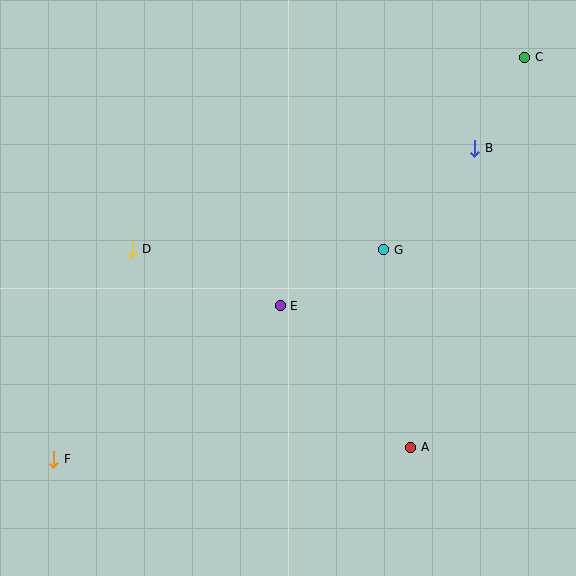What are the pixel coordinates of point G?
Point G is at (384, 250).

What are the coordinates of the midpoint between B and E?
The midpoint between B and E is at (378, 227).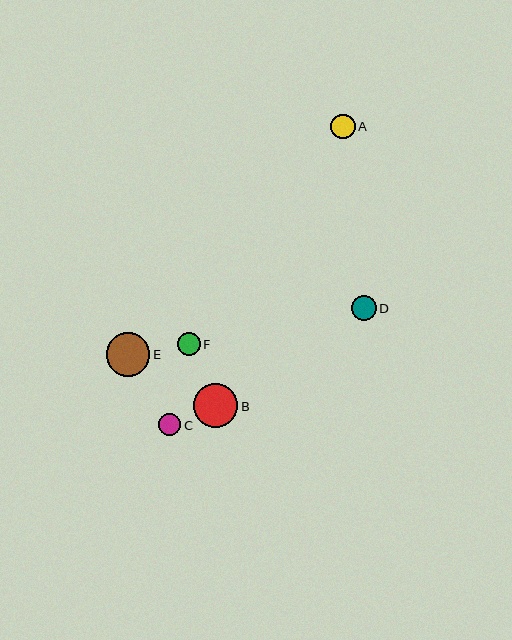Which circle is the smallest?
Circle C is the smallest with a size of approximately 22 pixels.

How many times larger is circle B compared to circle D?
Circle B is approximately 1.8 times the size of circle D.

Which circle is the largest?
Circle B is the largest with a size of approximately 44 pixels.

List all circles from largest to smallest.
From largest to smallest: B, E, D, A, F, C.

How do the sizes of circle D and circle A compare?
Circle D and circle A are approximately the same size.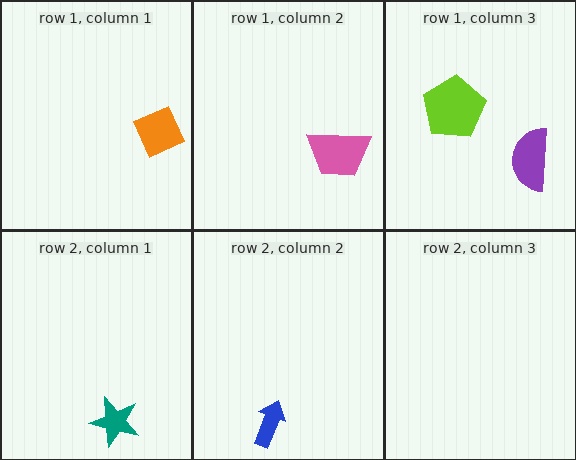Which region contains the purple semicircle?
The row 1, column 3 region.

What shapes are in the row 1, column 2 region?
The pink trapezoid.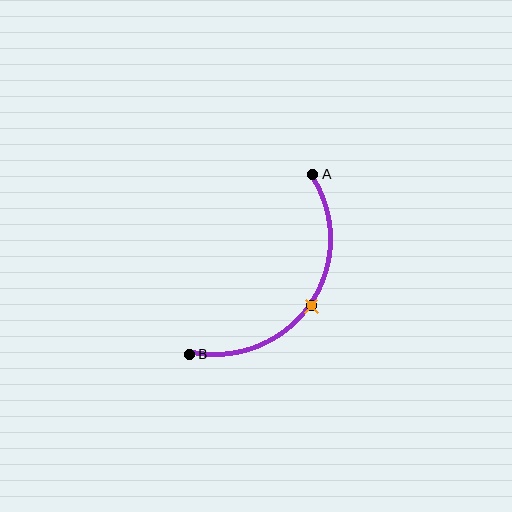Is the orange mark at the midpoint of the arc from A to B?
Yes. The orange mark lies on the arc at equal arc-length from both A and B — it is the arc midpoint.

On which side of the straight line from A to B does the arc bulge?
The arc bulges below and to the right of the straight line connecting A and B.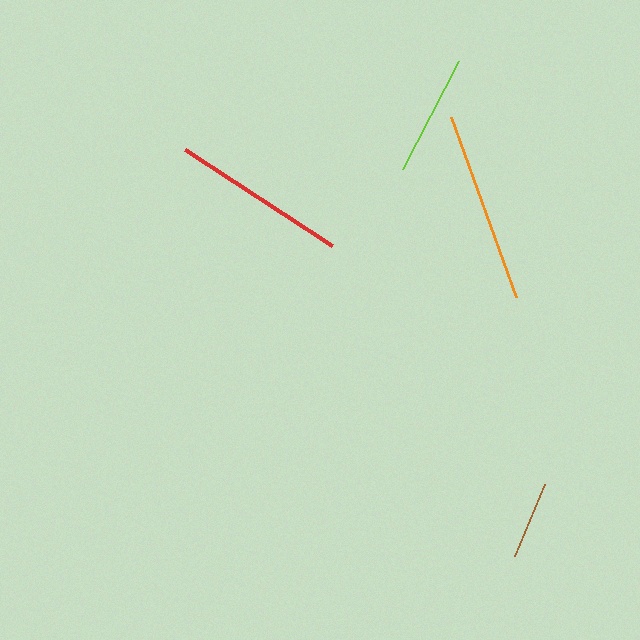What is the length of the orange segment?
The orange segment is approximately 192 pixels long.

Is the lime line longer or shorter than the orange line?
The orange line is longer than the lime line.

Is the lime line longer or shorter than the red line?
The red line is longer than the lime line.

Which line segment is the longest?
The orange line is the longest at approximately 192 pixels.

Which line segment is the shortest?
The brown line is the shortest at approximately 79 pixels.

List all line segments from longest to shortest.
From longest to shortest: orange, red, lime, brown.